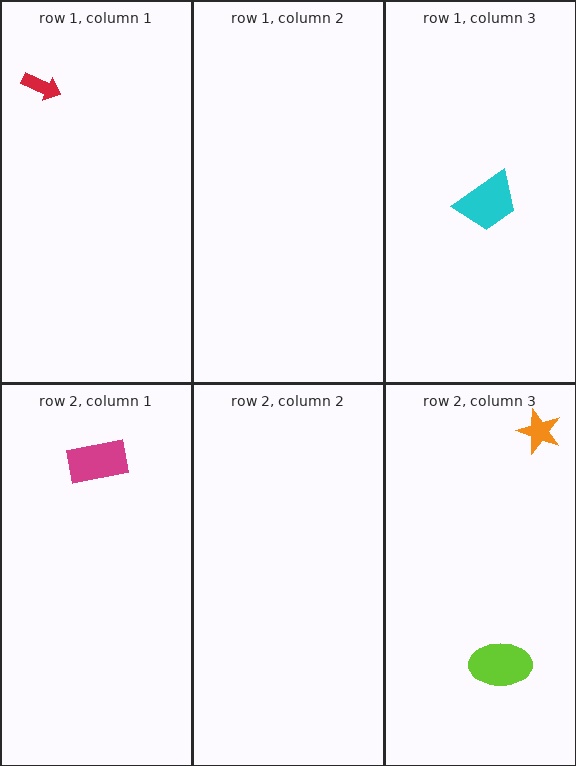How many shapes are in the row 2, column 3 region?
2.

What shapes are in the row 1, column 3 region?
The cyan trapezoid.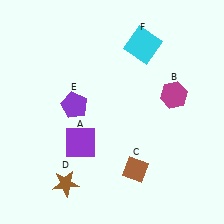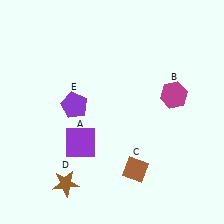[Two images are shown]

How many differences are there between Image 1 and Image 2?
There is 1 difference between the two images.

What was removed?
The cyan square (F) was removed in Image 2.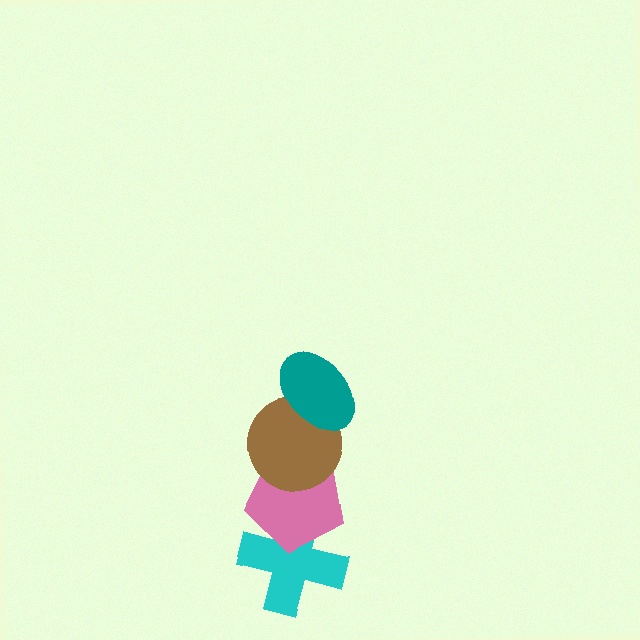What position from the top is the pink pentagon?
The pink pentagon is 3rd from the top.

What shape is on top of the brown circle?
The teal ellipse is on top of the brown circle.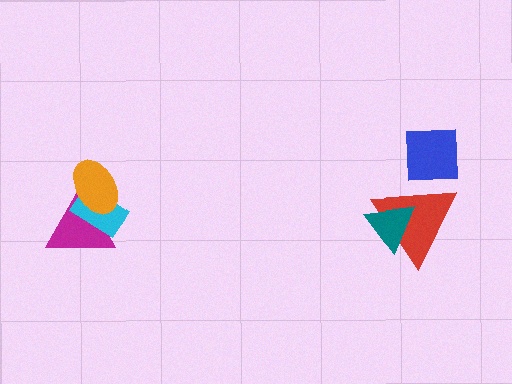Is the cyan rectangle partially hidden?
Yes, it is partially covered by another shape.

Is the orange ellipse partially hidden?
No, no other shape covers it.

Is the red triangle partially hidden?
Yes, it is partially covered by another shape.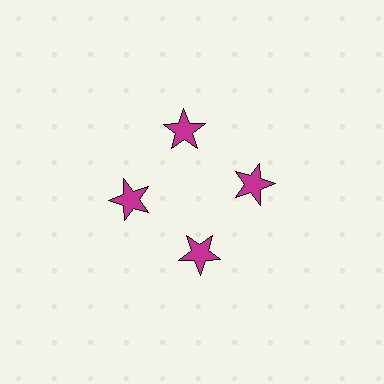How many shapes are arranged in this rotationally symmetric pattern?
There are 4 shapes, arranged in 4 groups of 1.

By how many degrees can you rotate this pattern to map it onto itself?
The pattern maps onto itself every 90 degrees of rotation.